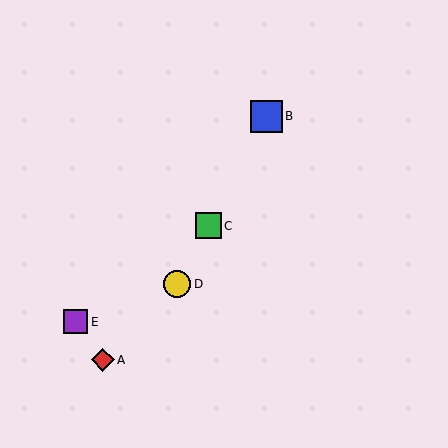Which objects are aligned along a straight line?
Objects B, C, D are aligned along a straight line.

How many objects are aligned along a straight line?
3 objects (B, C, D) are aligned along a straight line.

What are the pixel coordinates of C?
Object C is at (208, 226).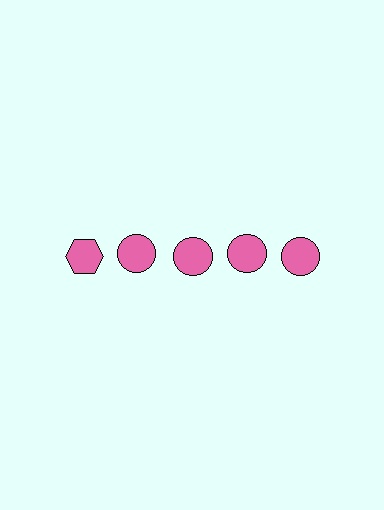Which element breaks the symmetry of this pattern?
The pink hexagon in the top row, leftmost column breaks the symmetry. All other shapes are pink circles.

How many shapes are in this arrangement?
There are 5 shapes arranged in a grid pattern.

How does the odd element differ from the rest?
It has a different shape: hexagon instead of circle.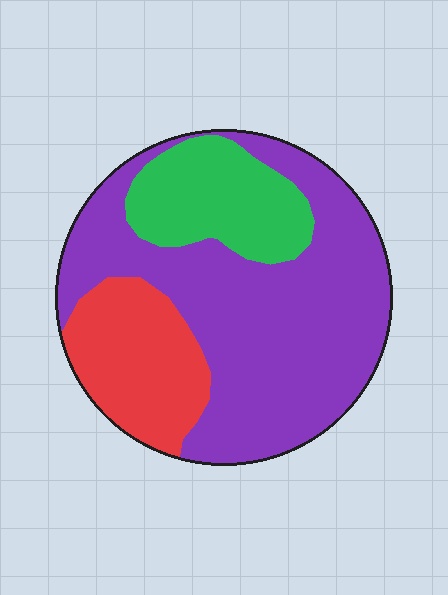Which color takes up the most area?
Purple, at roughly 60%.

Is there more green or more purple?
Purple.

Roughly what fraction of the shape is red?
Red covers roughly 20% of the shape.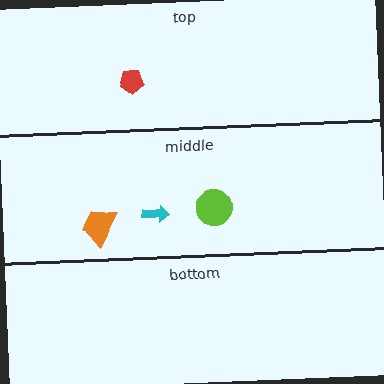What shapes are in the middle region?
The lime circle, the cyan arrow, the orange trapezoid.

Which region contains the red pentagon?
The top region.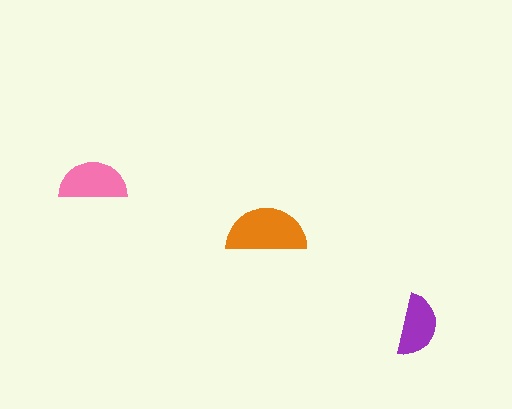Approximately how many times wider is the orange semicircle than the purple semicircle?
About 1.5 times wider.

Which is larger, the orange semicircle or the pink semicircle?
The orange one.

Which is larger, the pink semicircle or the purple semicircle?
The pink one.